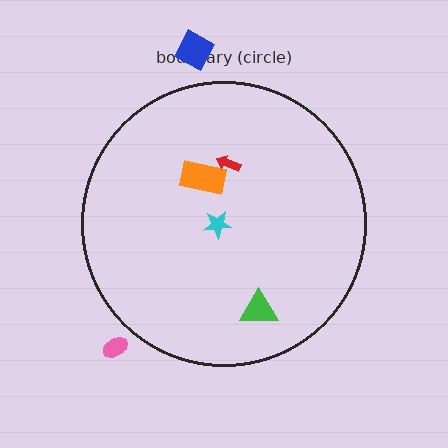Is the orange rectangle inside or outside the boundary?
Inside.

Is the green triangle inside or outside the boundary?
Inside.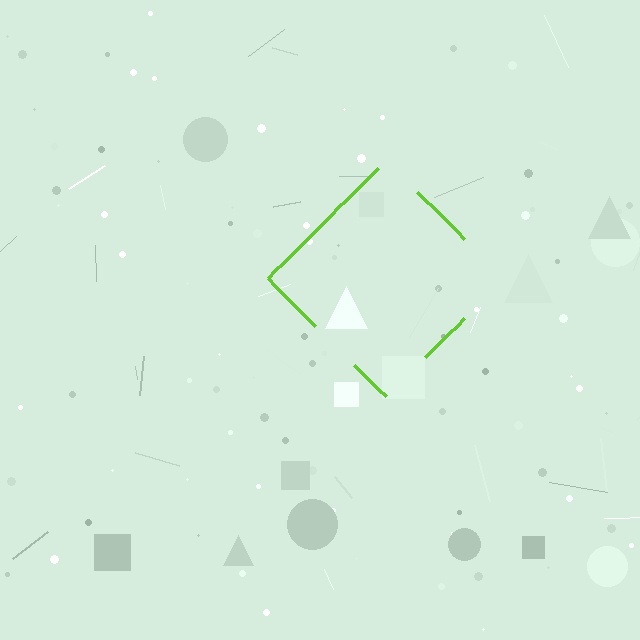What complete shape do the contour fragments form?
The contour fragments form a diamond.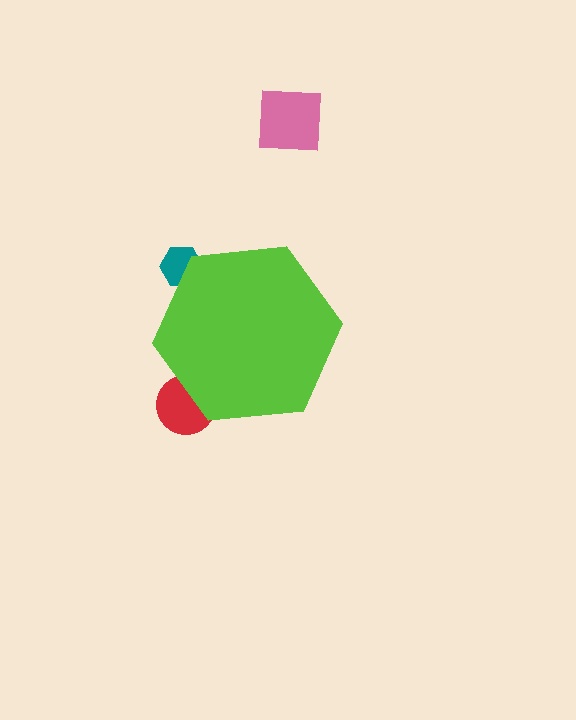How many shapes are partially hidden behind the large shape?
2 shapes are partially hidden.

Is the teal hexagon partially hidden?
Yes, the teal hexagon is partially hidden behind the lime hexagon.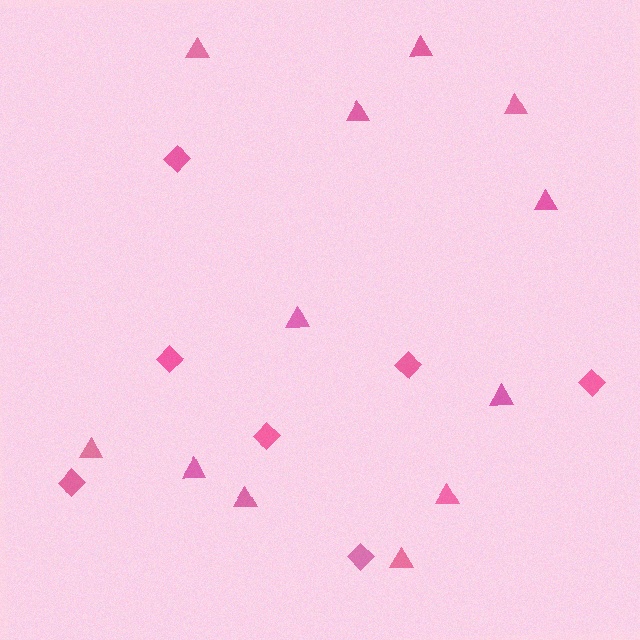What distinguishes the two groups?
There are 2 groups: one group of diamonds (7) and one group of triangles (12).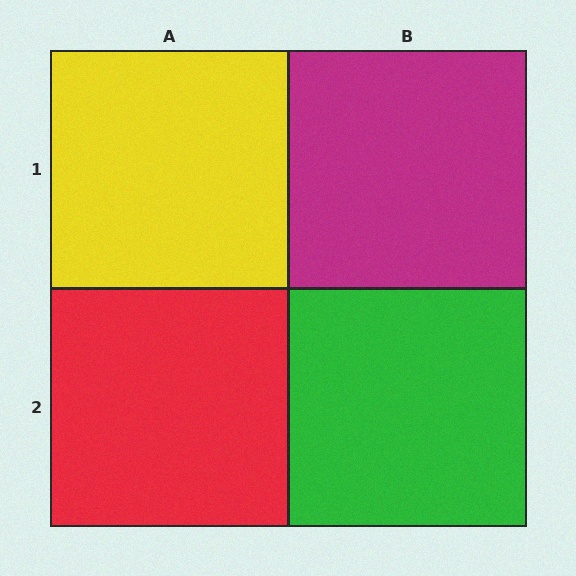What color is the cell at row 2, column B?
Green.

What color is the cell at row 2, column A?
Red.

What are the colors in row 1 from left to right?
Yellow, magenta.